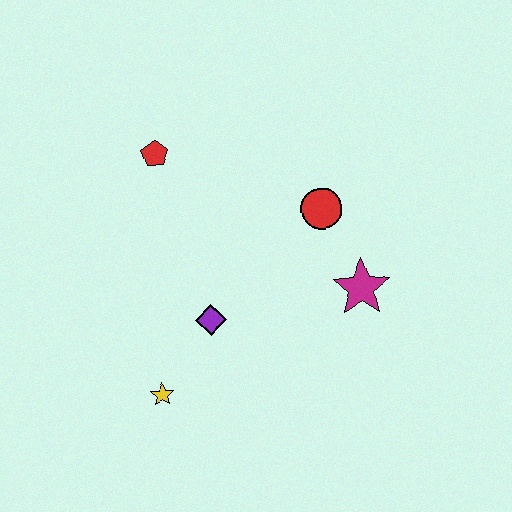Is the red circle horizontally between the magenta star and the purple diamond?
Yes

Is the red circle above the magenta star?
Yes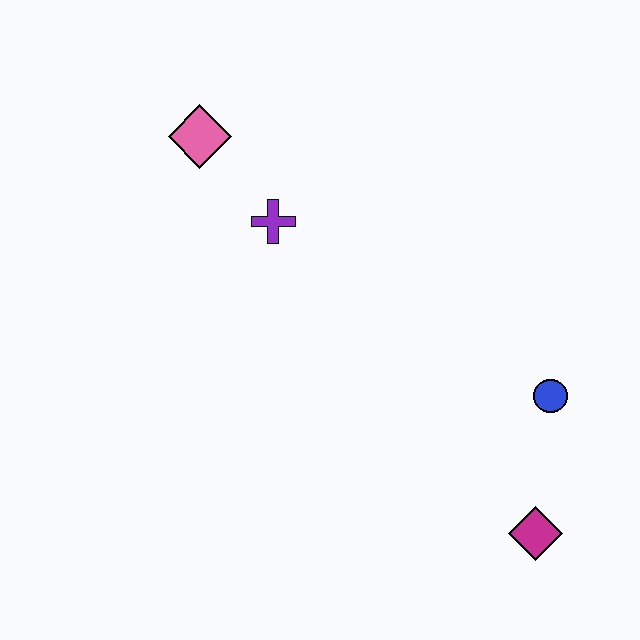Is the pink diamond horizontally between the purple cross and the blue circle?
No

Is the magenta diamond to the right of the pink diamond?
Yes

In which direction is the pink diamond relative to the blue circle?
The pink diamond is to the left of the blue circle.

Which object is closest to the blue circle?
The magenta diamond is closest to the blue circle.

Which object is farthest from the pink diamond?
The magenta diamond is farthest from the pink diamond.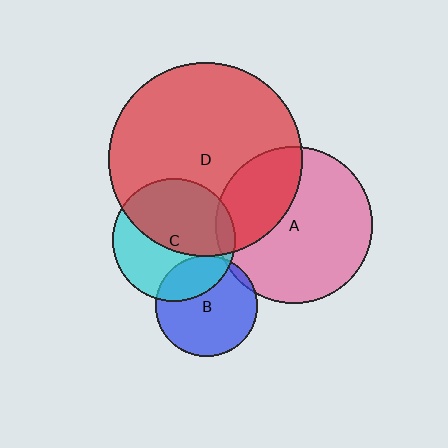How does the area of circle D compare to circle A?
Approximately 1.5 times.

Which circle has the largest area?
Circle D (red).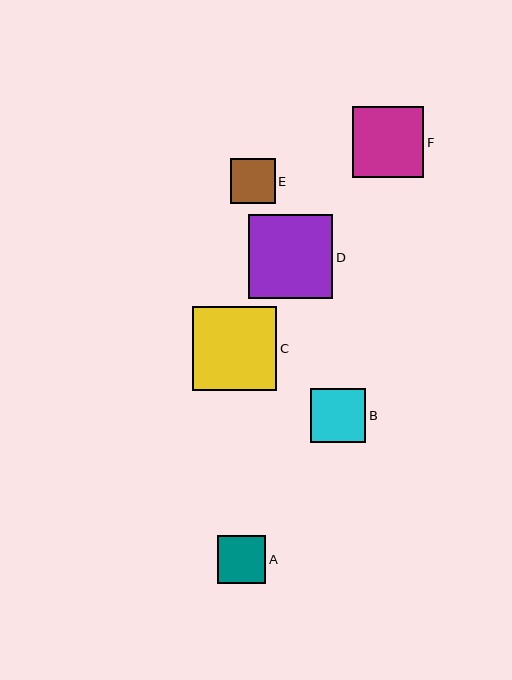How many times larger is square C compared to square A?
Square C is approximately 1.7 times the size of square A.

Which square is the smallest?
Square E is the smallest with a size of approximately 45 pixels.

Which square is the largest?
Square D is the largest with a size of approximately 84 pixels.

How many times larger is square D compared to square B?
Square D is approximately 1.5 times the size of square B.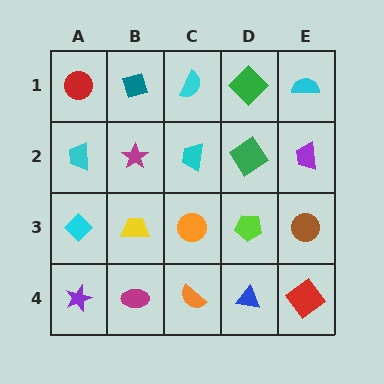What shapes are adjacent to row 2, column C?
A cyan semicircle (row 1, column C), an orange circle (row 3, column C), a magenta star (row 2, column B), a green diamond (row 2, column D).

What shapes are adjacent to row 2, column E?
A cyan semicircle (row 1, column E), a brown circle (row 3, column E), a green diamond (row 2, column D).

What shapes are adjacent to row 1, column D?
A green diamond (row 2, column D), a cyan semicircle (row 1, column C), a cyan semicircle (row 1, column E).